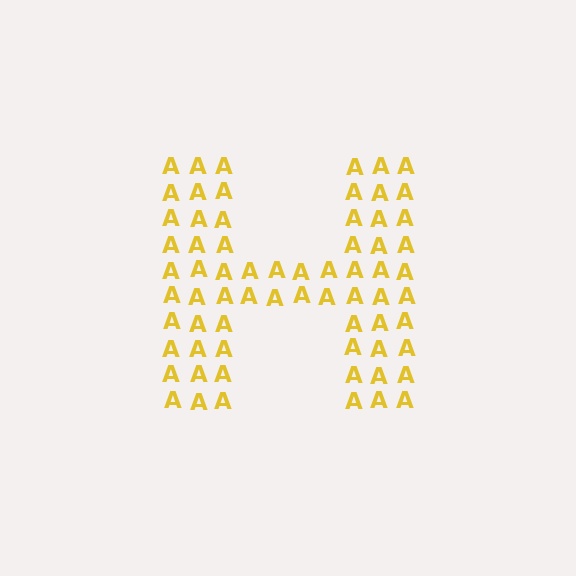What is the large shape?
The large shape is the letter H.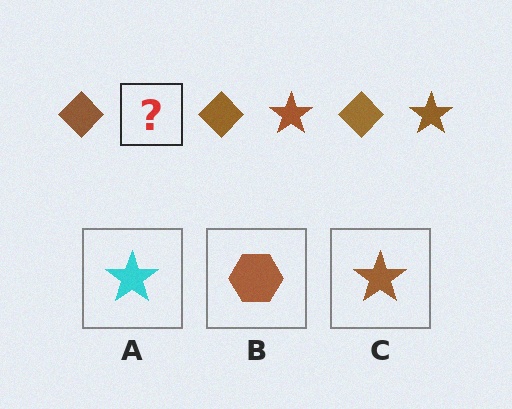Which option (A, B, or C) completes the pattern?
C.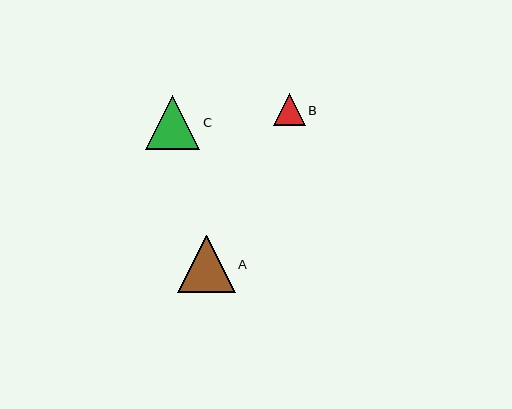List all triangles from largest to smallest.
From largest to smallest: A, C, B.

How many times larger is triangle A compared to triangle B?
Triangle A is approximately 1.8 times the size of triangle B.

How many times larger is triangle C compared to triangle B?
Triangle C is approximately 1.7 times the size of triangle B.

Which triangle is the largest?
Triangle A is the largest with a size of approximately 57 pixels.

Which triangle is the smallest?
Triangle B is the smallest with a size of approximately 32 pixels.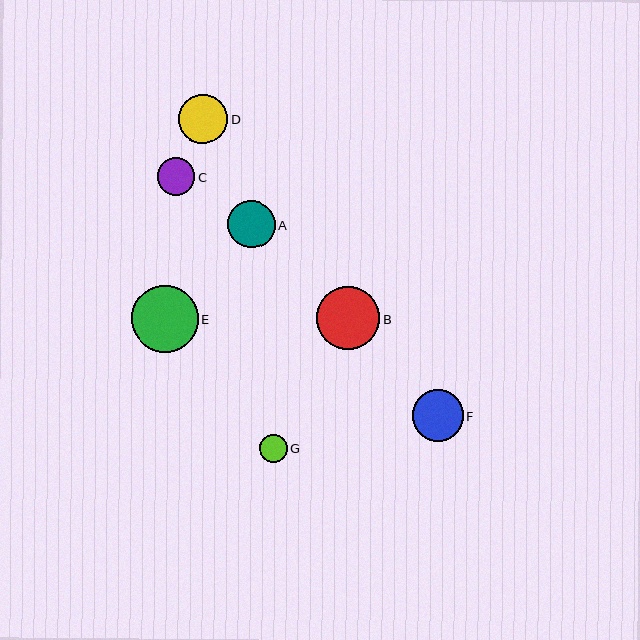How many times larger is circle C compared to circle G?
Circle C is approximately 1.3 times the size of circle G.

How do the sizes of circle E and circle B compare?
Circle E and circle B are approximately the same size.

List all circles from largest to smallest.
From largest to smallest: E, B, F, D, A, C, G.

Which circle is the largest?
Circle E is the largest with a size of approximately 67 pixels.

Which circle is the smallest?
Circle G is the smallest with a size of approximately 28 pixels.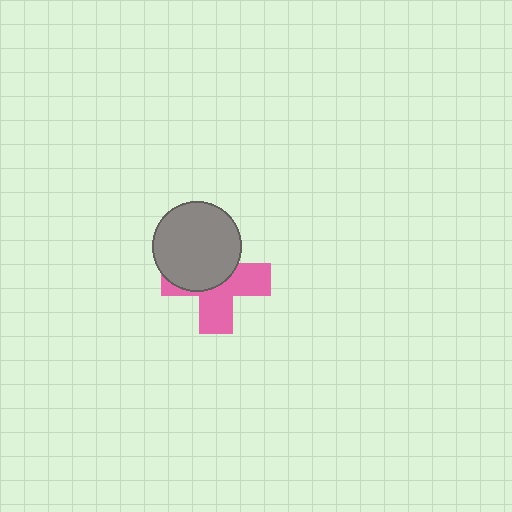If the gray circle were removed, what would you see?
You would see the complete pink cross.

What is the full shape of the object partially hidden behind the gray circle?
The partially hidden object is a pink cross.